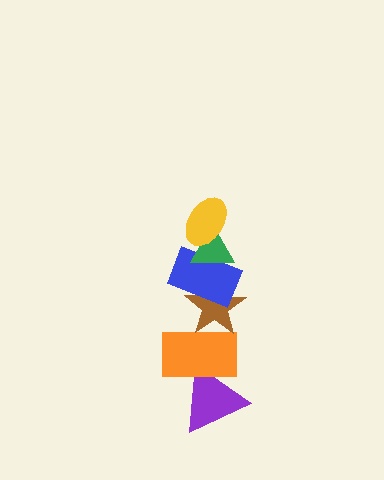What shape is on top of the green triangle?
The yellow ellipse is on top of the green triangle.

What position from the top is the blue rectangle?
The blue rectangle is 3rd from the top.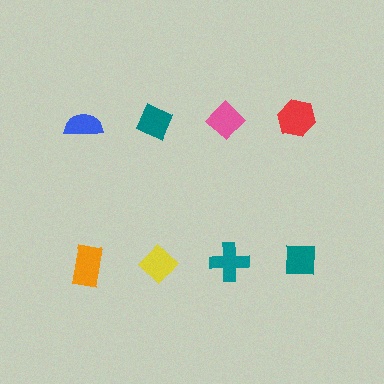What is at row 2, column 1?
An orange rectangle.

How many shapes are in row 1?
4 shapes.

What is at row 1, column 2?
A teal diamond.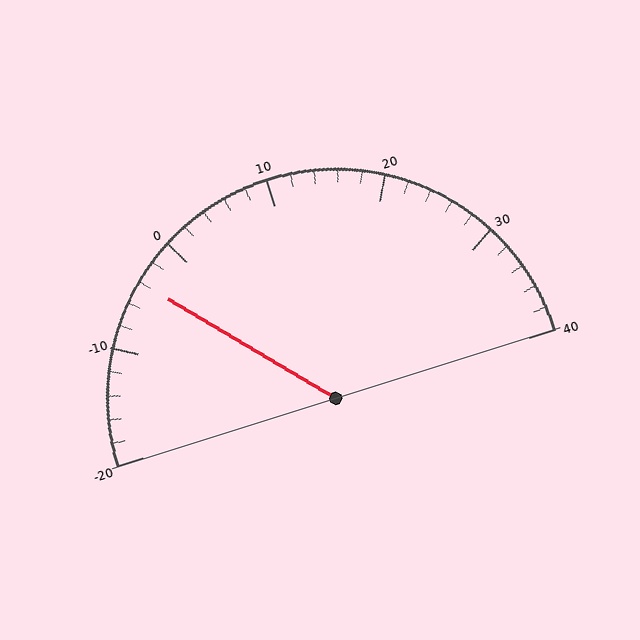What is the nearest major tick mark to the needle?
The nearest major tick mark is 0.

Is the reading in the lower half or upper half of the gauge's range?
The reading is in the lower half of the range (-20 to 40).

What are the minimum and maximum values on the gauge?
The gauge ranges from -20 to 40.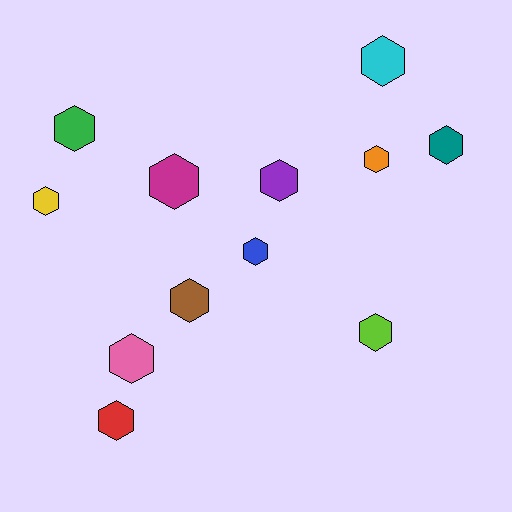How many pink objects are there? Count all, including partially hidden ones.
There is 1 pink object.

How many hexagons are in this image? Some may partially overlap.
There are 12 hexagons.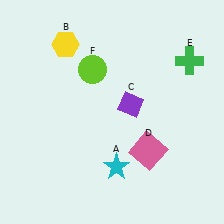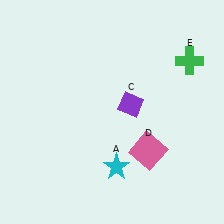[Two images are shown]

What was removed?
The lime circle (F), the yellow hexagon (B) were removed in Image 2.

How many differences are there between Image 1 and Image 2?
There are 2 differences between the two images.